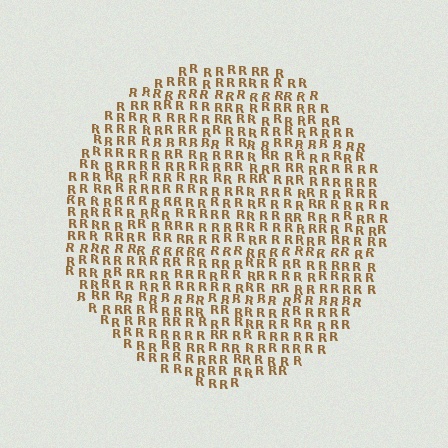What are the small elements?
The small elements are letter R's.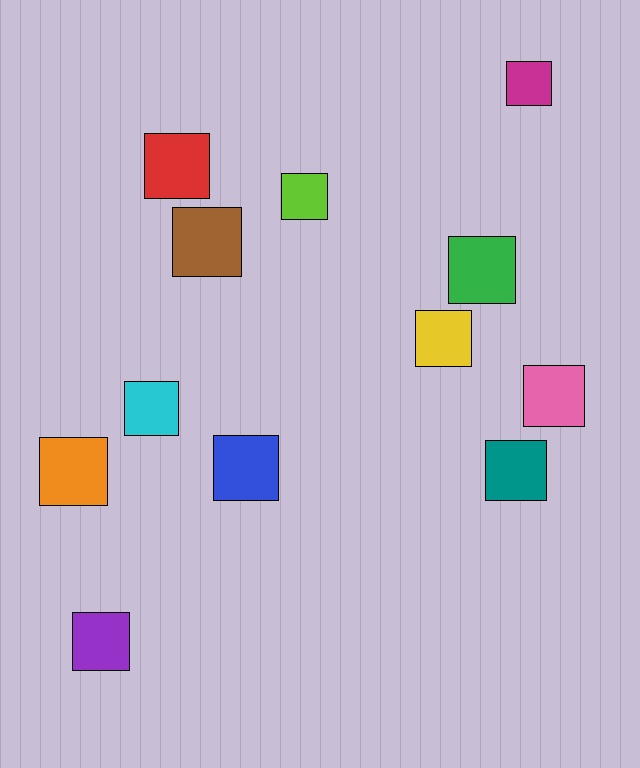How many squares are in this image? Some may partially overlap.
There are 12 squares.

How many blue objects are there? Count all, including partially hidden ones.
There is 1 blue object.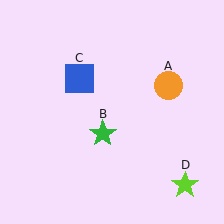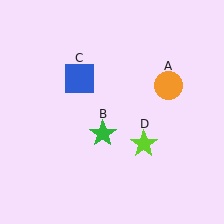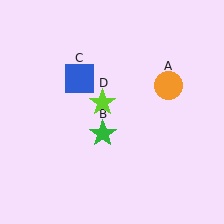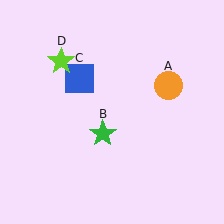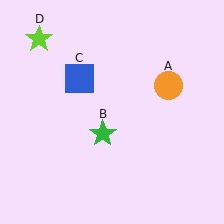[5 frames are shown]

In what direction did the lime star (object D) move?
The lime star (object D) moved up and to the left.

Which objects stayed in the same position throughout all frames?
Orange circle (object A) and green star (object B) and blue square (object C) remained stationary.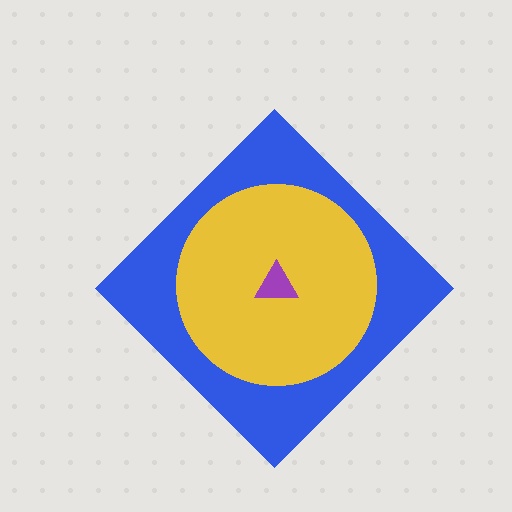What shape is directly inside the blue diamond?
The yellow circle.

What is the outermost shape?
The blue diamond.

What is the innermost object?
The purple triangle.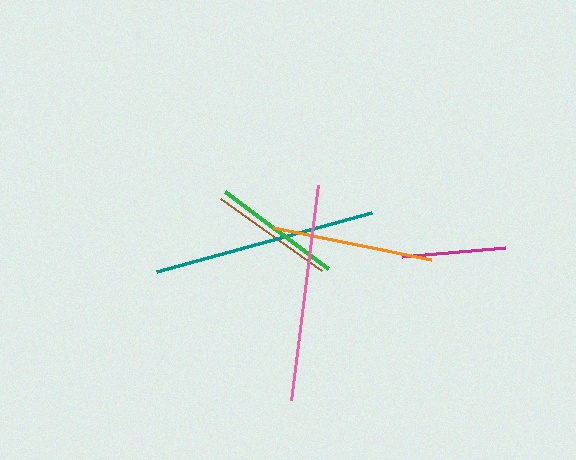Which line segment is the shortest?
The magenta line is the shortest at approximately 104 pixels.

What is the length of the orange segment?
The orange segment is approximately 161 pixels long.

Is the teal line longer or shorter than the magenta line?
The teal line is longer than the magenta line.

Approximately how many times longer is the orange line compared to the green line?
The orange line is approximately 1.2 times the length of the green line.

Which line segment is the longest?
The teal line is the longest at approximately 223 pixels.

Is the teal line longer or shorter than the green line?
The teal line is longer than the green line.